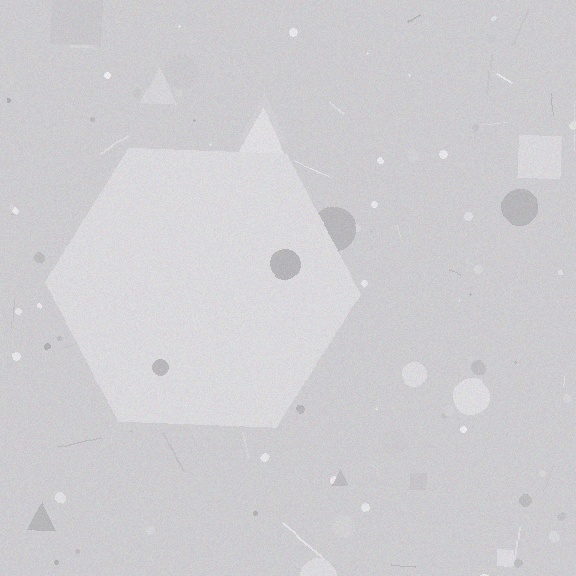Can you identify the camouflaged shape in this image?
The camouflaged shape is a hexagon.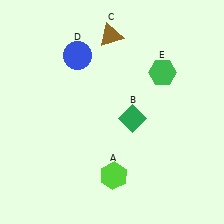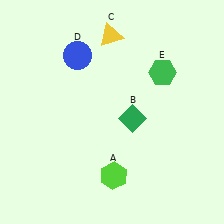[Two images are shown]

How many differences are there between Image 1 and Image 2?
There is 1 difference between the two images.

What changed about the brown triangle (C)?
In Image 1, C is brown. In Image 2, it changed to yellow.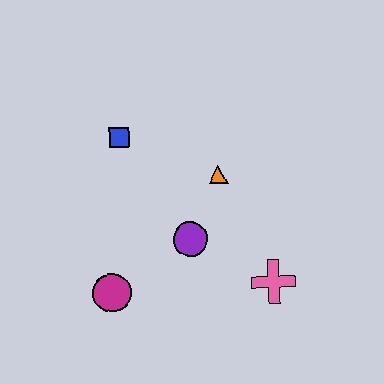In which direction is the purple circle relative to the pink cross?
The purple circle is to the left of the pink cross.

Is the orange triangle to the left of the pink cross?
Yes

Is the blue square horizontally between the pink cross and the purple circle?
No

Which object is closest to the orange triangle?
The purple circle is closest to the orange triangle.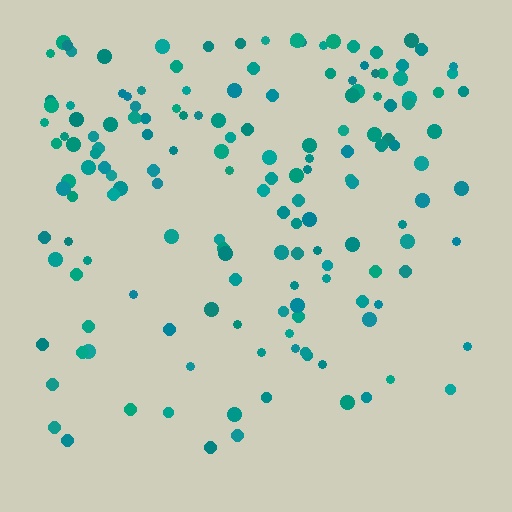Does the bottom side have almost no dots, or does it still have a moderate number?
Still a moderate number, just noticeably fewer than the top.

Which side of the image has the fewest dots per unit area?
The bottom.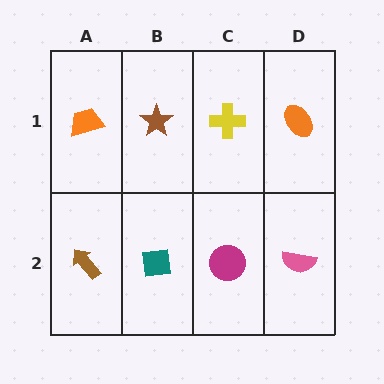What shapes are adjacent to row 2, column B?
A brown star (row 1, column B), a brown arrow (row 2, column A), a magenta circle (row 2, column C).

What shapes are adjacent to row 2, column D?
An orange ellipse (row 1, column D), a magenta circle (row 2, column C).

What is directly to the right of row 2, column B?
A magenta circle.